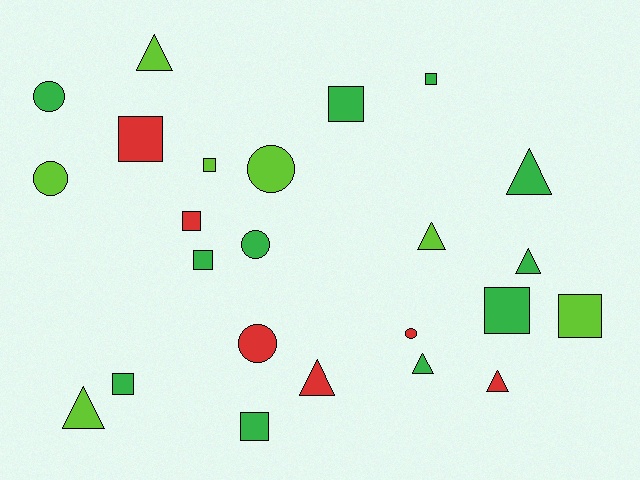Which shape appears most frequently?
Square, with 10 objects.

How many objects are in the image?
There are 24 objects.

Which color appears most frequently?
Green, with 11 objects.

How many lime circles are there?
There are 2 lime circles.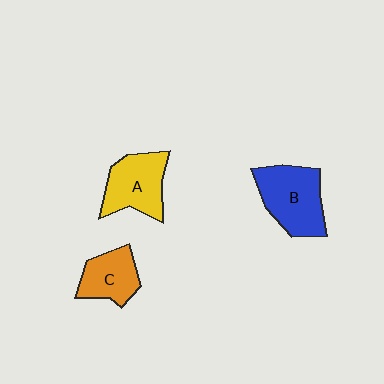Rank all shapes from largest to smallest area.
From largest to smallest: B (blue), A (yellow), C (orange).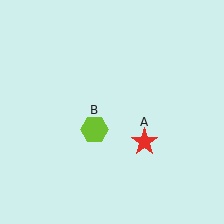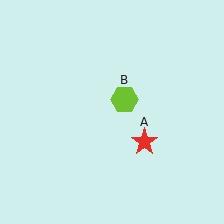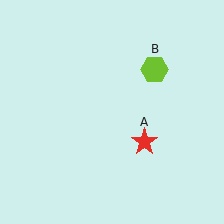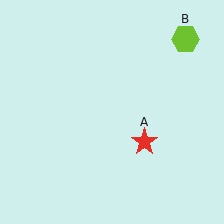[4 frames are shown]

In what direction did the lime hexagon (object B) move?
The lime hexagon (object B) moved up and to the right.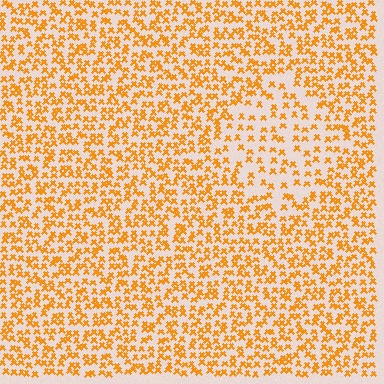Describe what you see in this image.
The image contains small orange elements arranged at two different densities. A diamond-shaped region is visible where the elements are less densely packed than the surrounding area.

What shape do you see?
I see a diamond.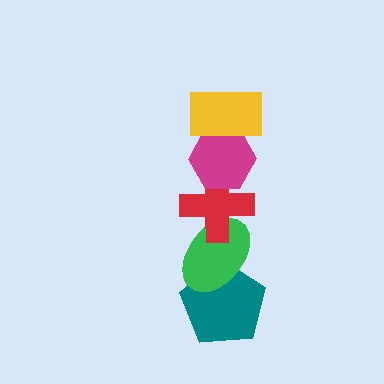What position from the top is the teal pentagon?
The teal pentagon is 5th from the top.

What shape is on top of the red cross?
The magenta hexagon is on top of the red cross.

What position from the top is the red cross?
The red cross is 3rd from the top.